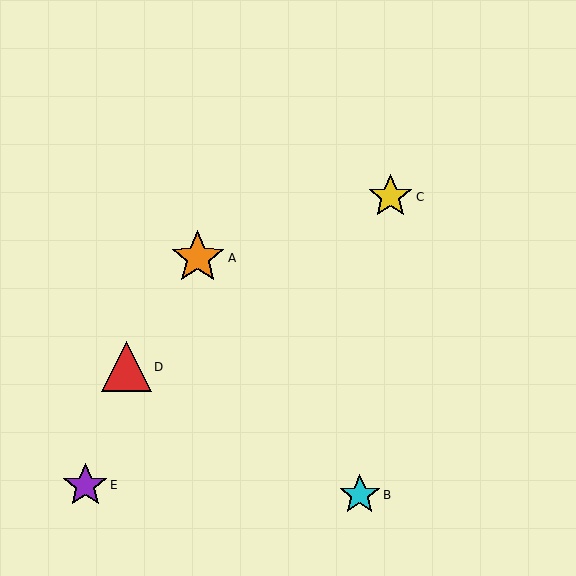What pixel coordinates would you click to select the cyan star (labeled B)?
Click at (360, 495) to select the cyan star B.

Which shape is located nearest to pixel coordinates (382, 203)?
The yellow star (labeled C) at (390, 197) is nearest to that location.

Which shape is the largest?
The orange star (labeled A) is the largest.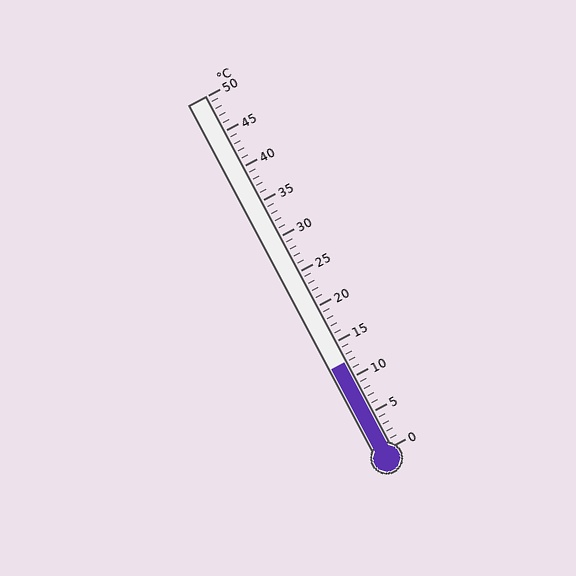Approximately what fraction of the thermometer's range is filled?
The thermometer is filled to approximately 25% of its range.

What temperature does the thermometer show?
The thermometer shows approximately 12°C.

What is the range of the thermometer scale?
The thermometer scale ranges from 0°C to 50°C.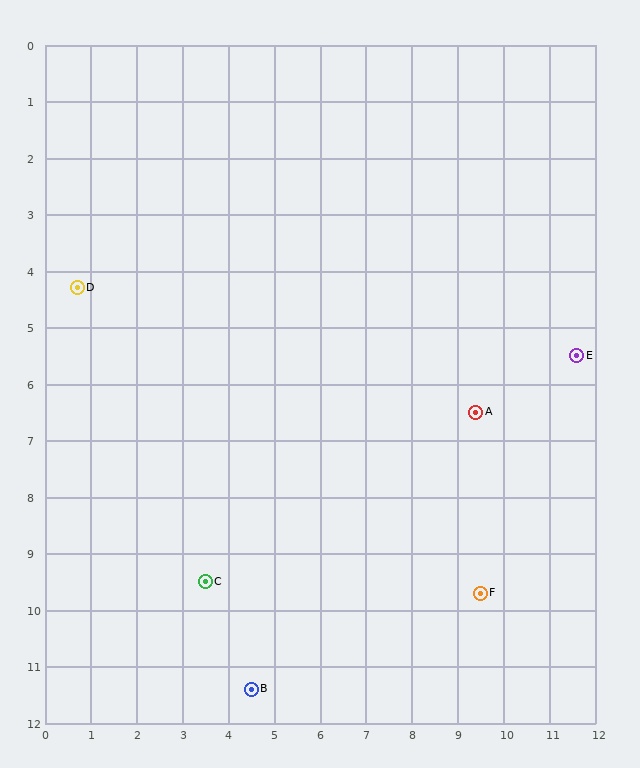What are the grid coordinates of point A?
Point A is at approximately (9.4, 6.5).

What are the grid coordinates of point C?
Point C is at approximately (3.5, 9.5).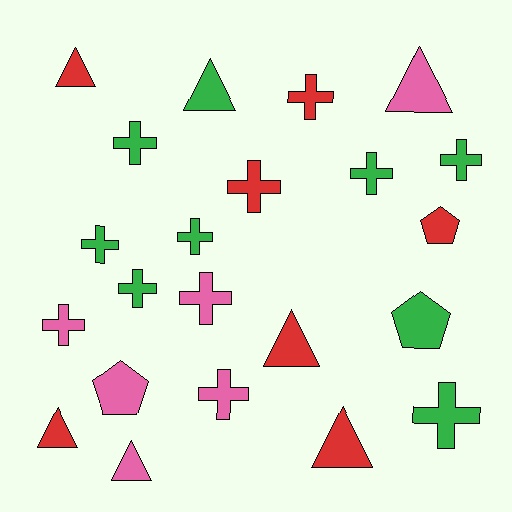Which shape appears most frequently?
Cross, with 12 objects.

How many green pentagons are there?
There is 1 green pentagon.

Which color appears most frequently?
Green, with 9 objects.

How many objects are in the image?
There are 22 objects.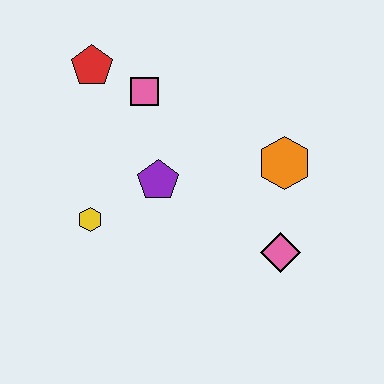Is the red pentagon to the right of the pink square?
No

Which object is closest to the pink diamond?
The orange hexagon is closest to the pink diamond.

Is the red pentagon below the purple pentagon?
No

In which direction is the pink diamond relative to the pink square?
The pink diamond is below the pink square.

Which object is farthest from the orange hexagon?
The red pentagon is farthest from the orange hexagon.